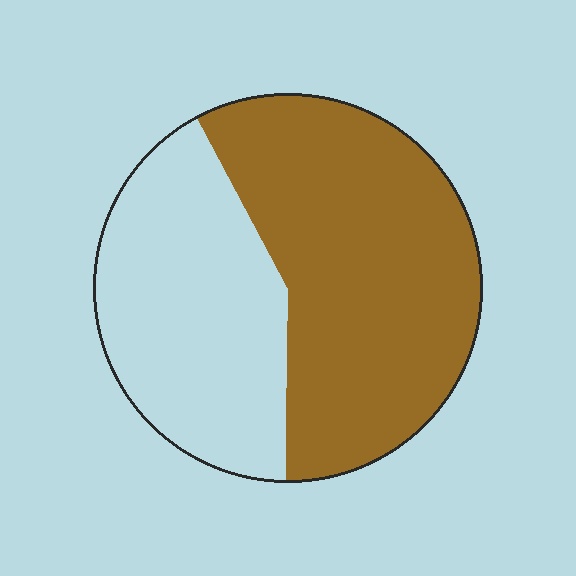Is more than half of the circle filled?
Yes.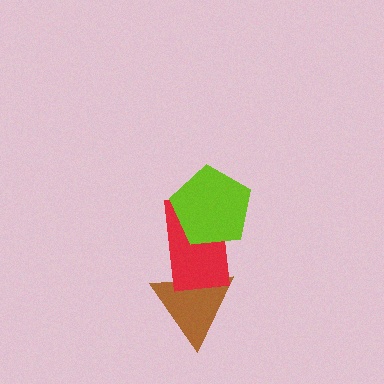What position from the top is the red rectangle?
The red rectangle is 2nd from the top.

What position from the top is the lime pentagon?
The lime pentagon is 1st from the top.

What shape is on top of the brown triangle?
The red rectangle is on top of the brown triangle.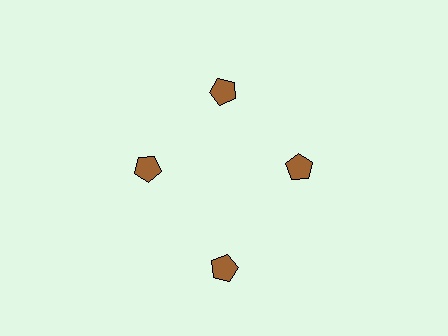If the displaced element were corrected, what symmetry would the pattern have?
It would have 4-fold rotational symmetry — the pattern would map onto itself every 90 degrees.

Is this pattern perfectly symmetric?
No. The 4 brown pentagons are arranged in a ring, but one element near the 6 o'clock position is pushed outward from the center, breaking the 4-fold rotational symmetry.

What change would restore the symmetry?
The symmetry would be restored by moving it inward, back onto the ring so that all 4 pentagons sit at equal angles and equal distance from the center.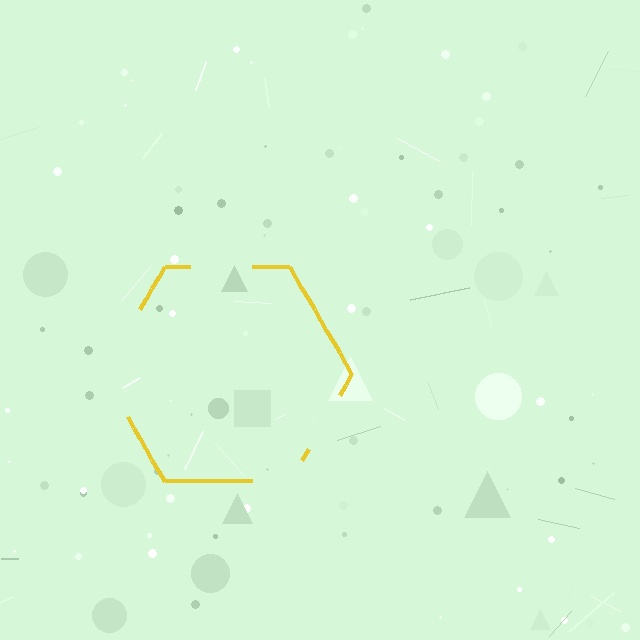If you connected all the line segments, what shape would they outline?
They would outline a hexagon.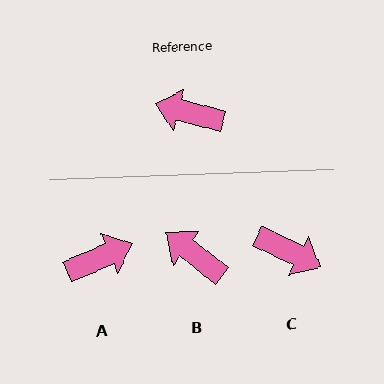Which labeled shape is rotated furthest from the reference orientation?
C, about 168 degrees away.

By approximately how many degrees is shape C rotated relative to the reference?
Approximately 168 degrees counter-clockwise.